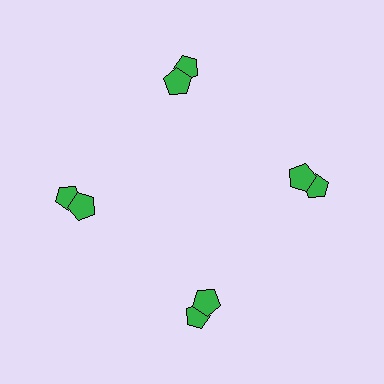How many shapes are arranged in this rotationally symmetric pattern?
There are 8 shapes, arranged in 4 groups of 2.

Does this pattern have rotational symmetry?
Yes, this pattern has 4-fold rotational symmetry. It looks the same after rotating 90 degrees around the center.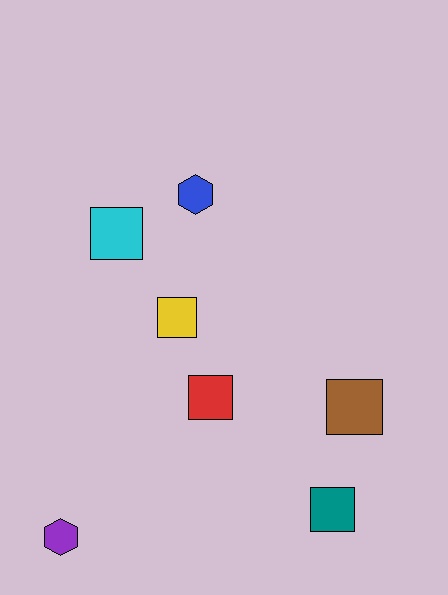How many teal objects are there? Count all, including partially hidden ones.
There is 1 teal object.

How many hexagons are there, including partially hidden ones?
There are 2 hexagons.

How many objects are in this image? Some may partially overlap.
There are 7 objects.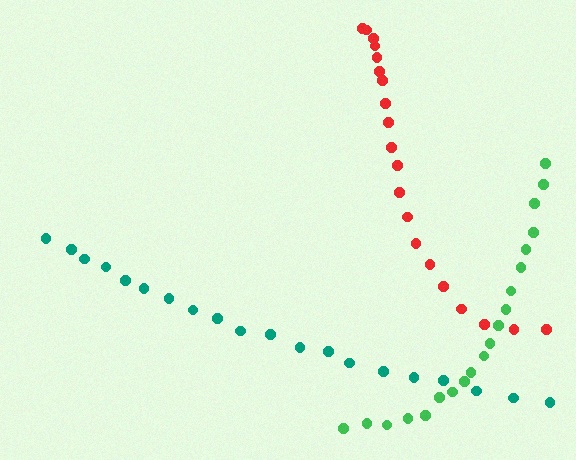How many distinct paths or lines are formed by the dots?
There are 3 distinct paths.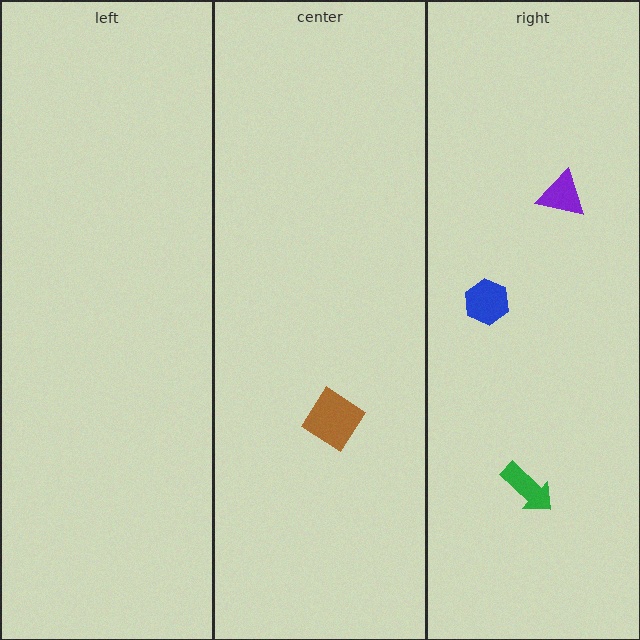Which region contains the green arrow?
The right region.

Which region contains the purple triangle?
The right region.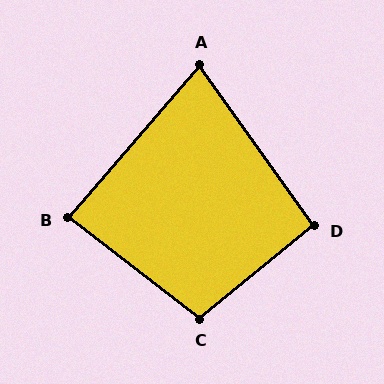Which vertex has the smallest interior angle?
A, at approximately 77 degrees.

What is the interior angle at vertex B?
Approximately 87 degrees (approximately right).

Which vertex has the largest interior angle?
C, at approximately 103 degrees.